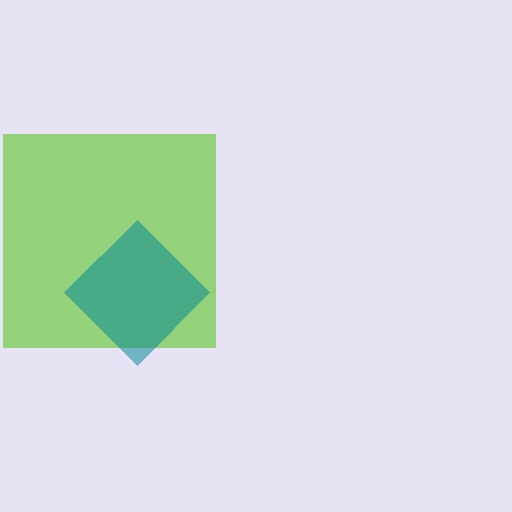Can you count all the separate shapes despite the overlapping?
Yes, there are 2 separate shapes.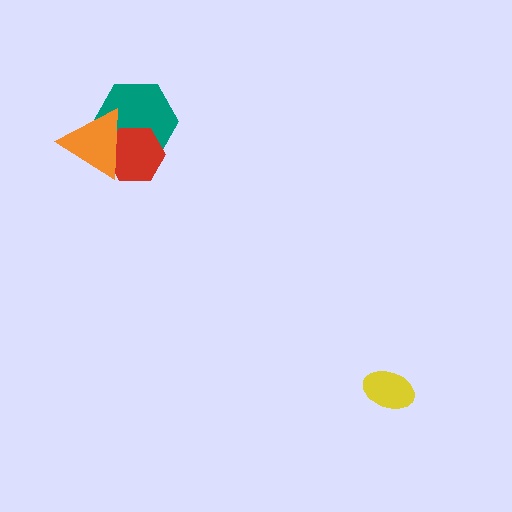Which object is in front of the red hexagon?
The orange triangle is in front of the red hexagon.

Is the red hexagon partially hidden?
Yes, it is partially covered by another shape.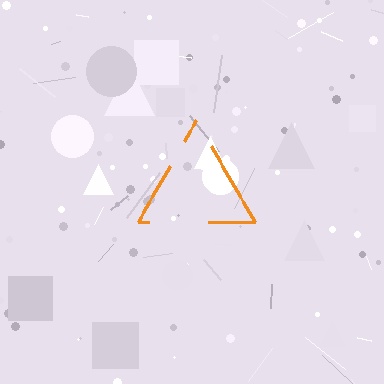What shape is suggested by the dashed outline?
The dashed outline suggests a triangle.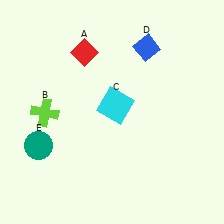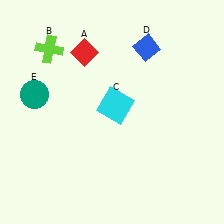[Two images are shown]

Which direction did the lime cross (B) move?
The lime cross (B) moved up.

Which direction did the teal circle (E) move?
The teal circle (E) moved up.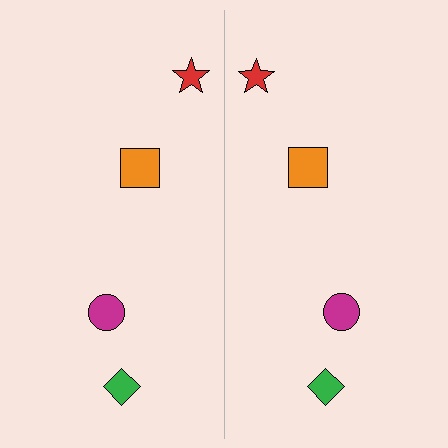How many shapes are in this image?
There are 8 shapes in this image.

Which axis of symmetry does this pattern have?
The pattern has a vertical axis of symmetry running through the center of the image.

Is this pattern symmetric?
Yes, this pattern has bilateral (reflection) symmetry.